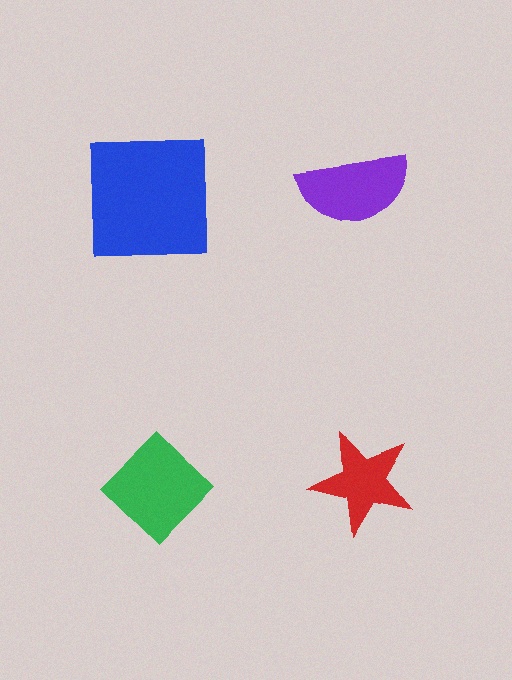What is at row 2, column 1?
A green diamond.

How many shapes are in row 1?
2 shapes.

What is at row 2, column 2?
A red star.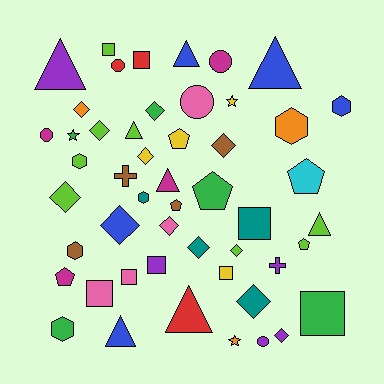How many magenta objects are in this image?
There are 4 magenta objects.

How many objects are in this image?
There are 50 objects.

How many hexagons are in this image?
There are 6 hexagons.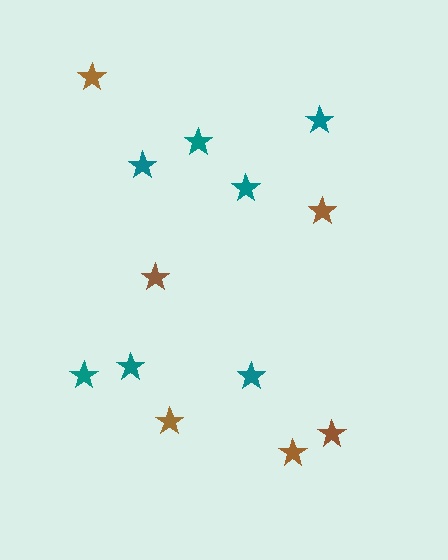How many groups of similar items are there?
There are 2 groups: one group of brown stars (6) and one group of teal stars (7).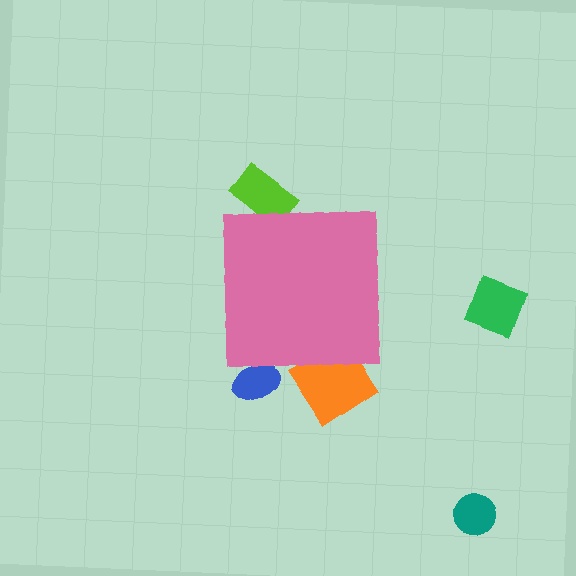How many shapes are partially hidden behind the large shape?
3 shapes are partially hidden.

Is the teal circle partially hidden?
No, the teal circle is fully visible.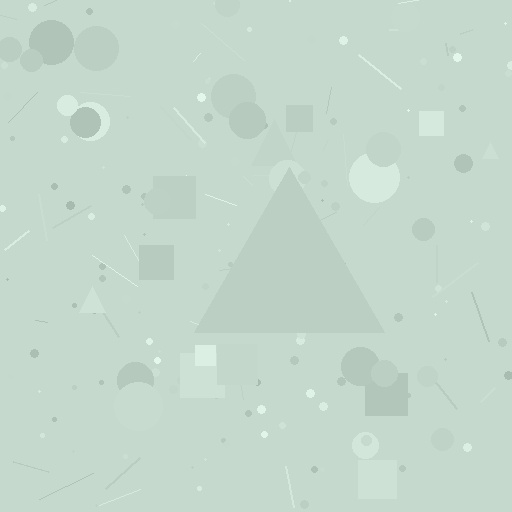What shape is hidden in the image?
A triangle is hidden in the image.